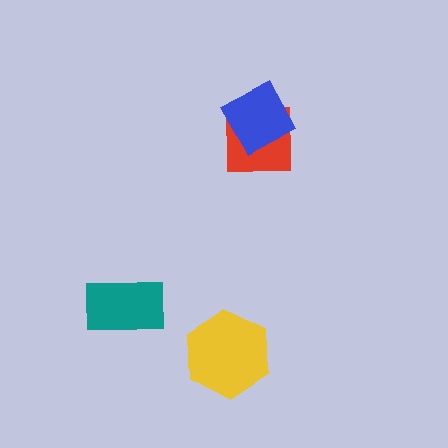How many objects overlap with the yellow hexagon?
0 objects overlap with the yellow hexagon.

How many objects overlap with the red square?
1 object overlaps with the red square.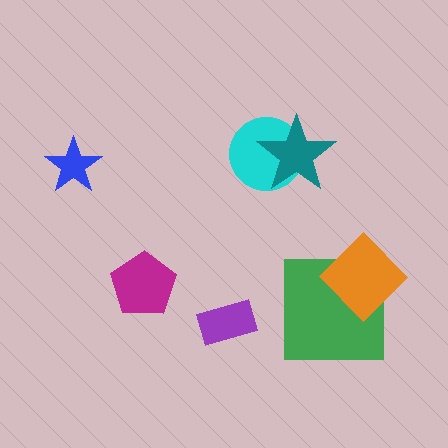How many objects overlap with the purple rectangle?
0 objects overlap with the purple rectangle.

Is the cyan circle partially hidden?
Yes, it is partially covered by another shape.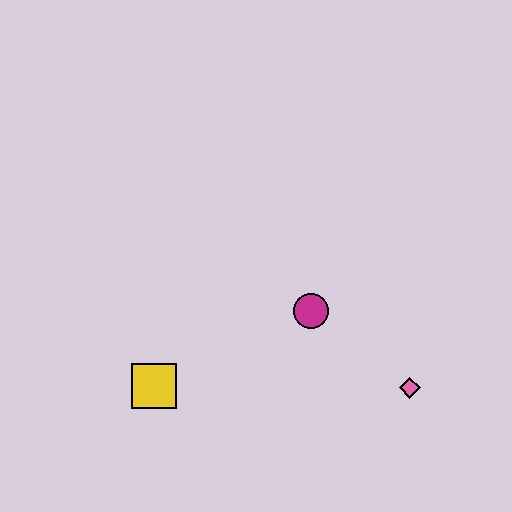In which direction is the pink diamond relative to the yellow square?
The pink diamond is to the right of the yellow square.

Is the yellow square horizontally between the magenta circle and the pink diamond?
No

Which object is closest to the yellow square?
The magenta circle is closest to the yellow square.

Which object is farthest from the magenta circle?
The yellow square is farthest from the magenta circle.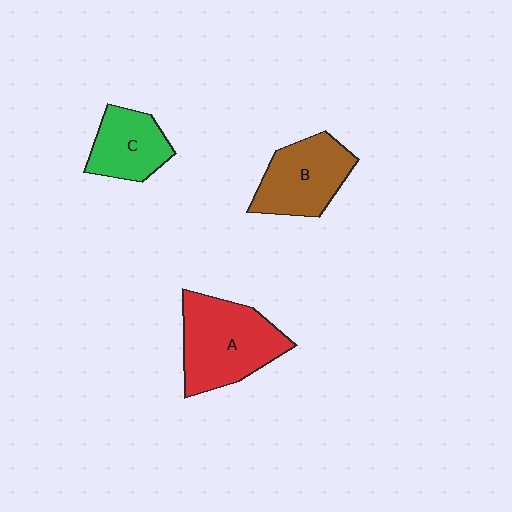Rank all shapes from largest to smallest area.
From largest to smallest: A (red), B (brown), C (green).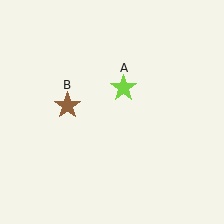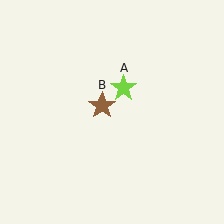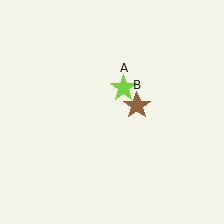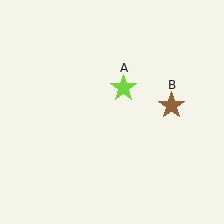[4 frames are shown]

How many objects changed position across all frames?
1 object changed position: brown star (object B).